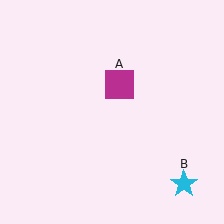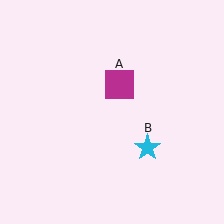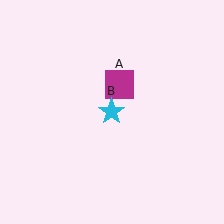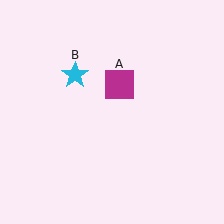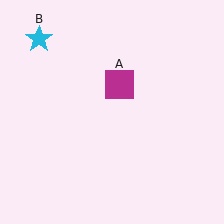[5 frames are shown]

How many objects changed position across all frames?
1 object changed position: cyan star (object B).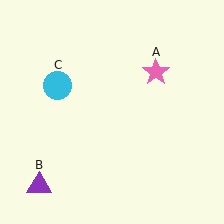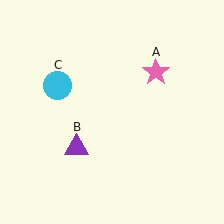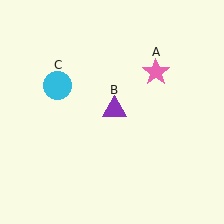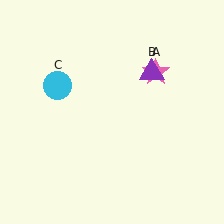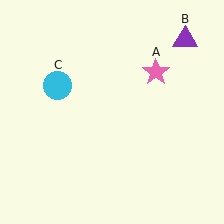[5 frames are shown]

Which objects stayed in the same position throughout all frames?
Pink star (object A) and cyan circle (object C) remained stationary.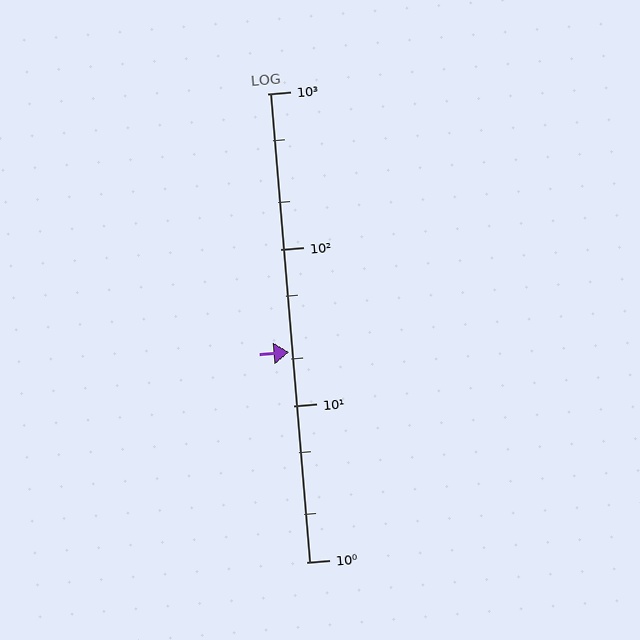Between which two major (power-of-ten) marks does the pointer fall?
The pointer is between 10 and 100.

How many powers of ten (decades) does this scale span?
The scale spans 3 decades, from 1 to 1000.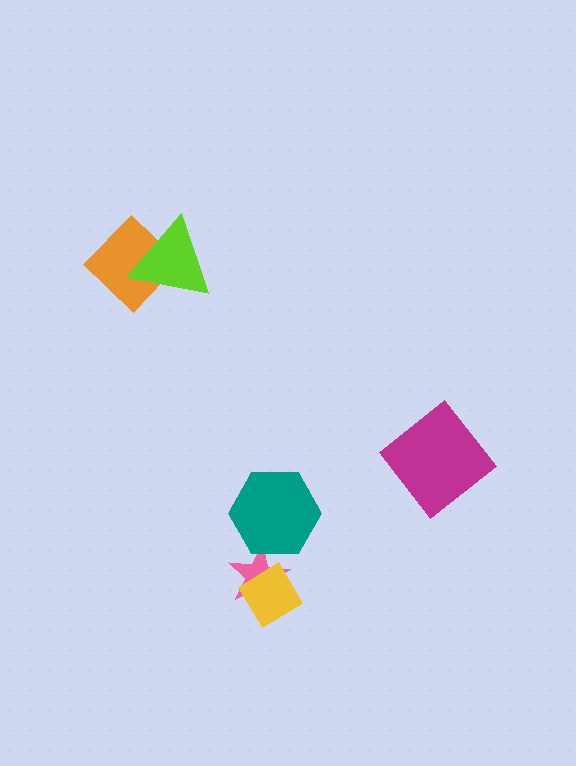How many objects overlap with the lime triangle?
1 object overlaps with the lime triangle.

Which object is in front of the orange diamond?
The lime triangle is in front of the orange diamond.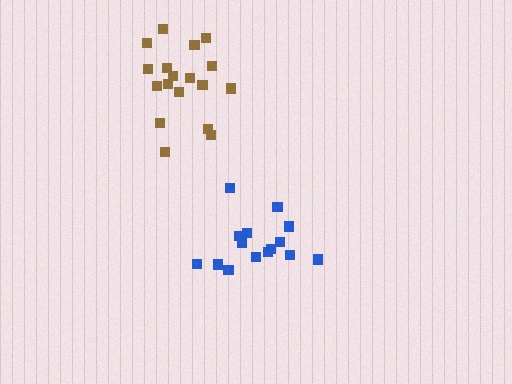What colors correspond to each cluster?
The clusters are colored: blue, brown.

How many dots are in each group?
Group 1: 15 dots, Group 2: 18 dots (33 total).